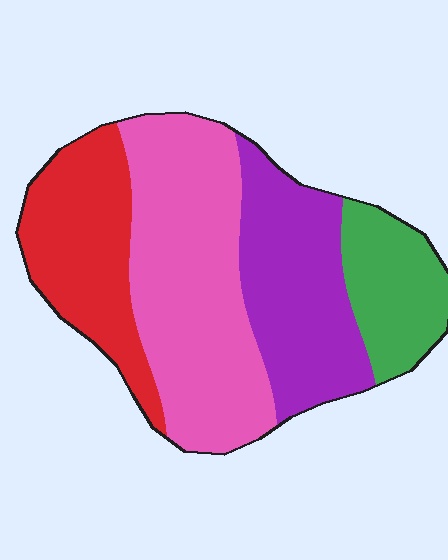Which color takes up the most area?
Pink, at roughly 40%.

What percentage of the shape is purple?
Purple covers 25% of the shape.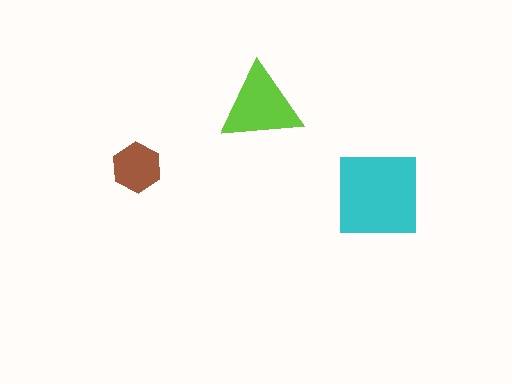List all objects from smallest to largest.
The brown hexagon, the lime triangle, the cyan square.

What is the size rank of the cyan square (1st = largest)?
1st.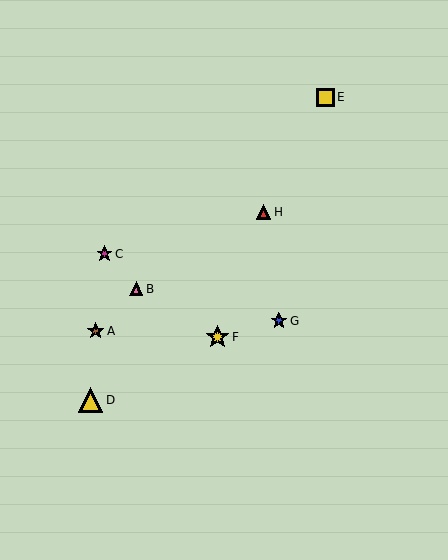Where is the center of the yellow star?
The center of the yellow star is at (218, 337).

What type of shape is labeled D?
Shape D is a yellow triangle.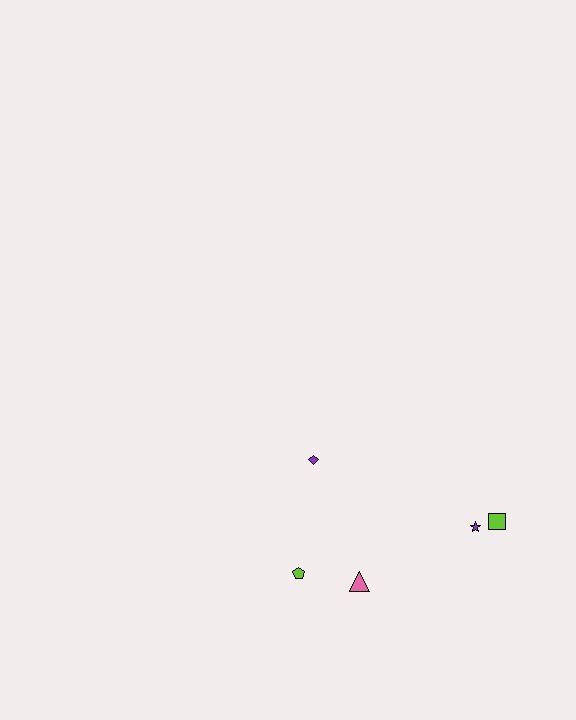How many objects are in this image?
There are 5 objects.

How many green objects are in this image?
There are no green objects.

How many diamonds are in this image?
There is 1 diamond.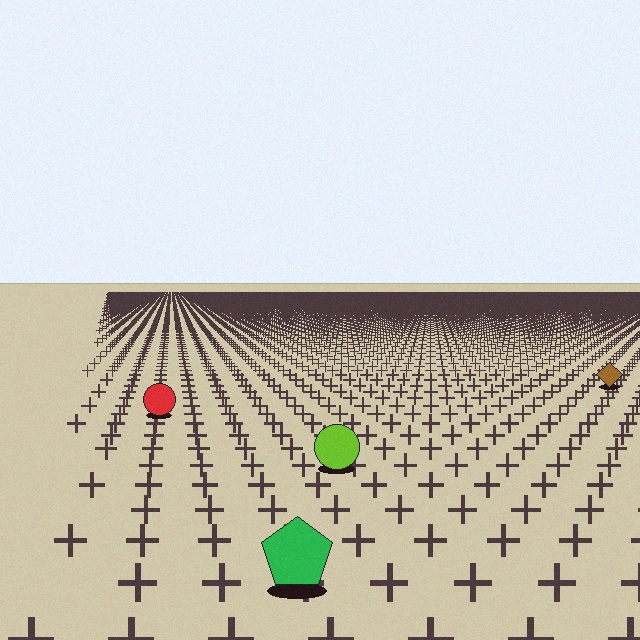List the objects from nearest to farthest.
From nearest to farthest: the green pentagon, the lime circle, the red circle, the brown diamond.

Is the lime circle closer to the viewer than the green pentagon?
No. The green pentagon is closer — you can tell from the texture gradient: the ground texture is coarser near it.